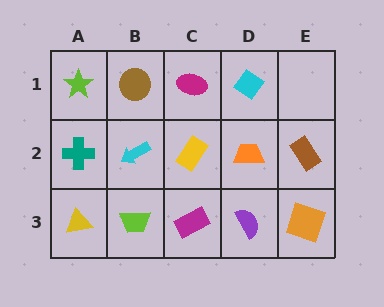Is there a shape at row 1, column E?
No, that cell is empty.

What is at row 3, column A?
A yellow triangle.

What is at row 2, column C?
A yellow rectangle.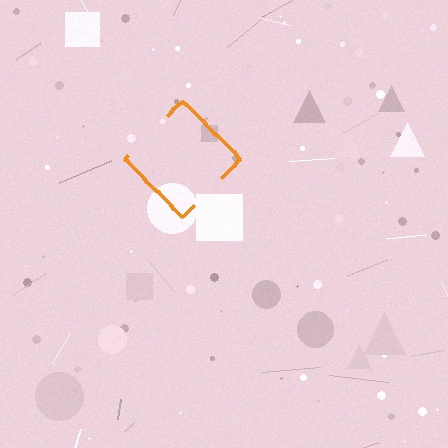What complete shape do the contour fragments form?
The contour fragments form a diamond.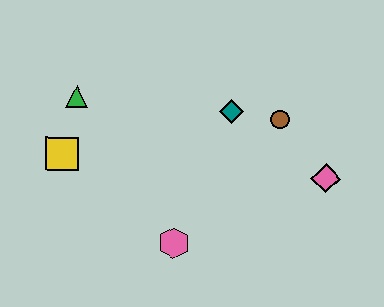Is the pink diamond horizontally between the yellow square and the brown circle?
No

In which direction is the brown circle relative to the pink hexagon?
The brown circle is above the pink hexagon.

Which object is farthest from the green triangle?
The pink diamond is farthest from the green triangle.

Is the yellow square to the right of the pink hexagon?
No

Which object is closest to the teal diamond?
The brown circle is closest to the teal diamond.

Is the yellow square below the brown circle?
Yes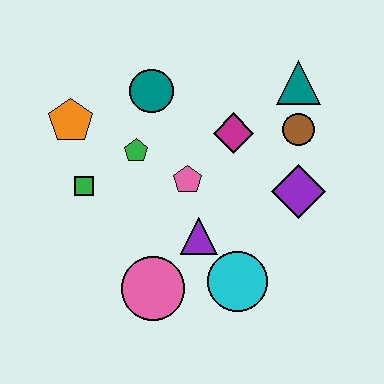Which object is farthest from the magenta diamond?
The pink circle is farthest from the magenta diamond.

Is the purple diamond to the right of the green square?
Yes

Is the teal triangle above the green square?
Yes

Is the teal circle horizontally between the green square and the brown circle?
Yes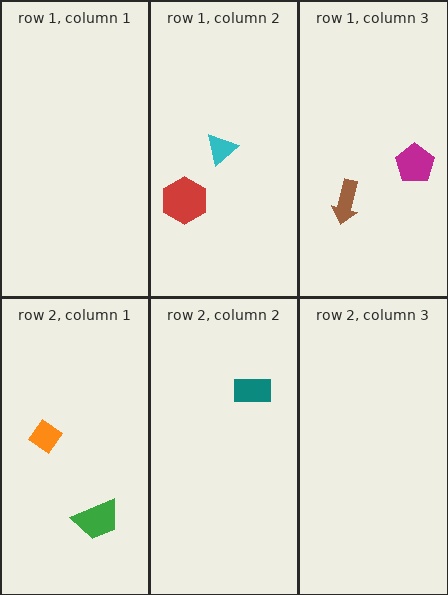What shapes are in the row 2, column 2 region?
The teal rectangle.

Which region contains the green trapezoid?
The row 2, column 1 region.